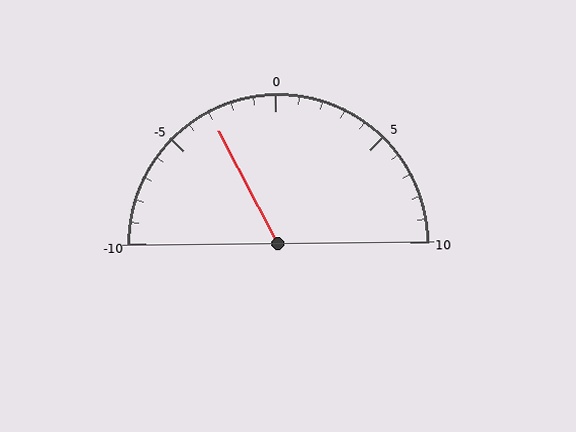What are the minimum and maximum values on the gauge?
The gauge ranges from -10 to 10.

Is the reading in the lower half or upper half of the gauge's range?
The reading is in the lower half of the range (-10 to 10).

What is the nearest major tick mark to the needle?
The nearest major tick mark is -5.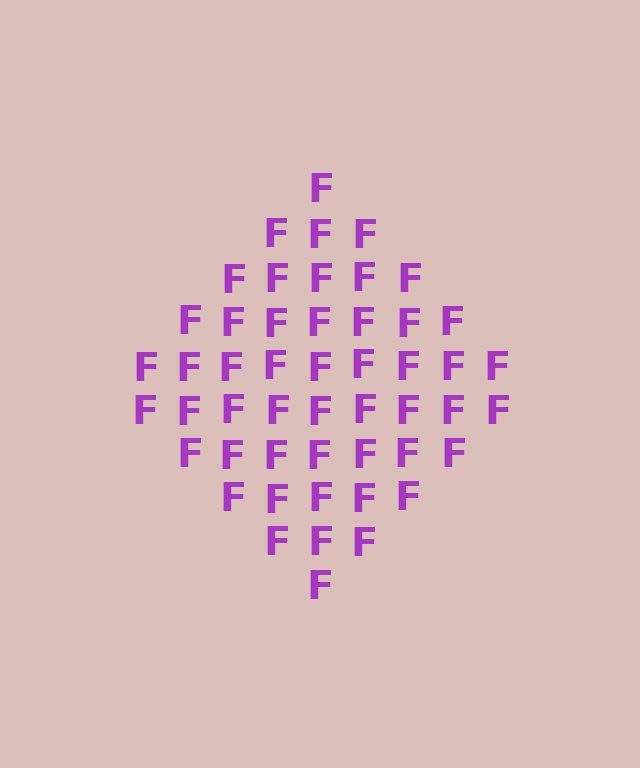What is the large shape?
The large shape is a diamond.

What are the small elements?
The small elements are letter F's.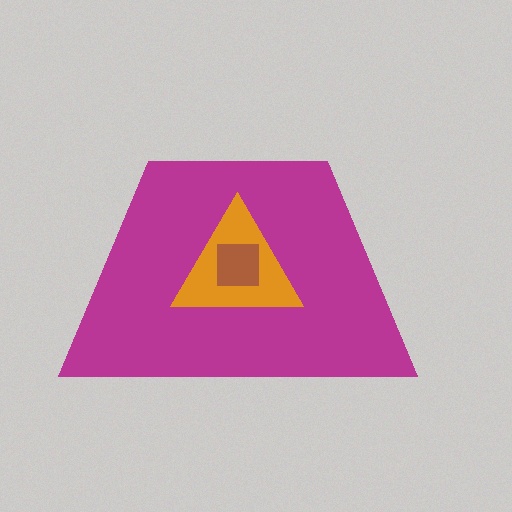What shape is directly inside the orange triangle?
The brown square.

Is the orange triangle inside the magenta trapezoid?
Yes.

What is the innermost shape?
The brown square.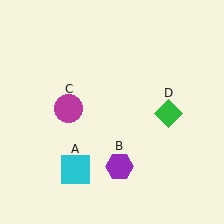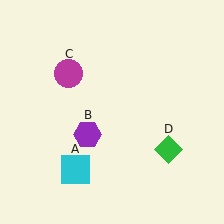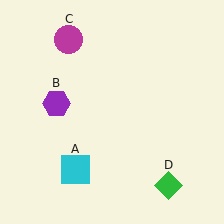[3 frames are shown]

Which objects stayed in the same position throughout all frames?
Cyan square (object A) remained stationary.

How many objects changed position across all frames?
3 objects changed position: purple hexagon (object B), magenta circle (object C), green diamond (object D).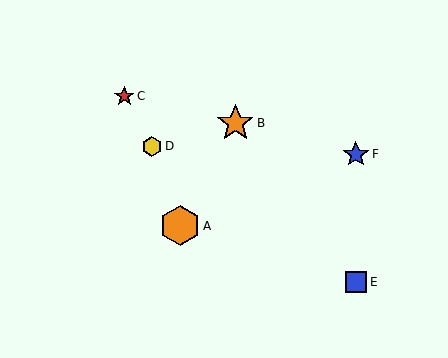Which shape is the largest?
The orange hexagon (labeled A) is the largest.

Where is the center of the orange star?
The center of the orange star is at (235, 123).